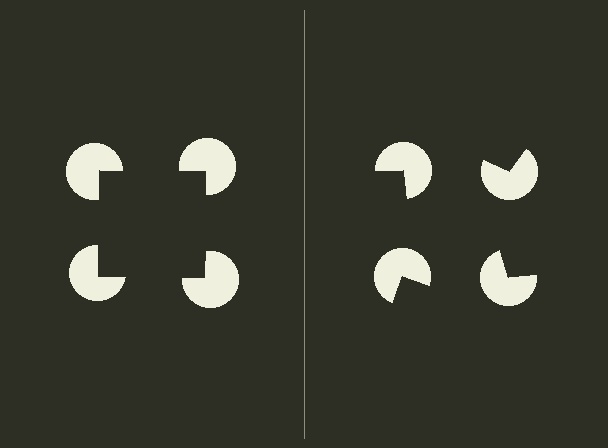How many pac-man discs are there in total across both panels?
8 — 4 on each side.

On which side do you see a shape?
An illusory square appears on the left side. On the right side the wedge cuts are rotated, so no coherent shape forms.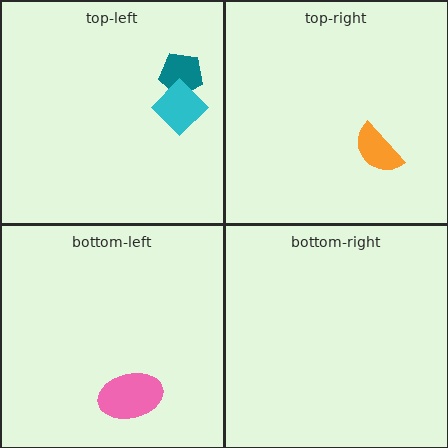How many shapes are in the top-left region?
2.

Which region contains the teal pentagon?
The top-left region.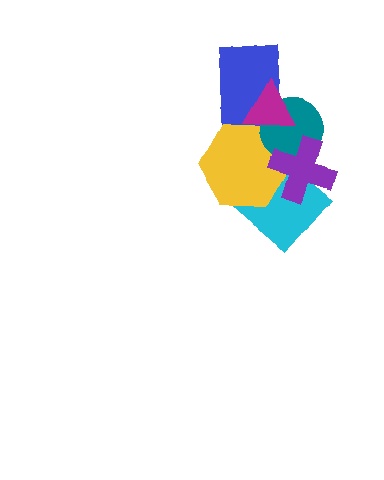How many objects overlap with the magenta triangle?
3 objects overlap with the magenta triangle.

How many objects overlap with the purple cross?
3 objects overlap with the purple cross.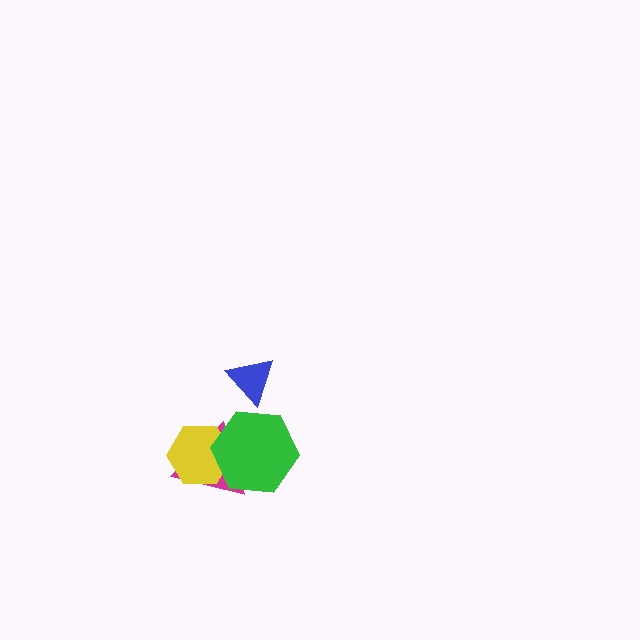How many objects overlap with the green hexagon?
2 objects overlap with the green hexagon.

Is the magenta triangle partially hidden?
Yes, it is partially covered by another shape.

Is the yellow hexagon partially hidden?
Yes, it is partially covered by another shape.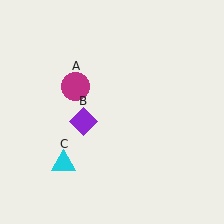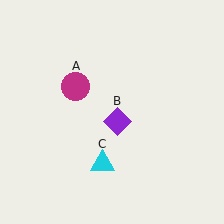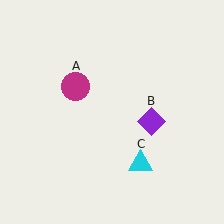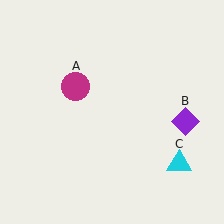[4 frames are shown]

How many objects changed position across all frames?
2 objects changed position: purple diamond (object B), cyan triangle (object C).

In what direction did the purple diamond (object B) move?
The purple diamond (object B) moved right.